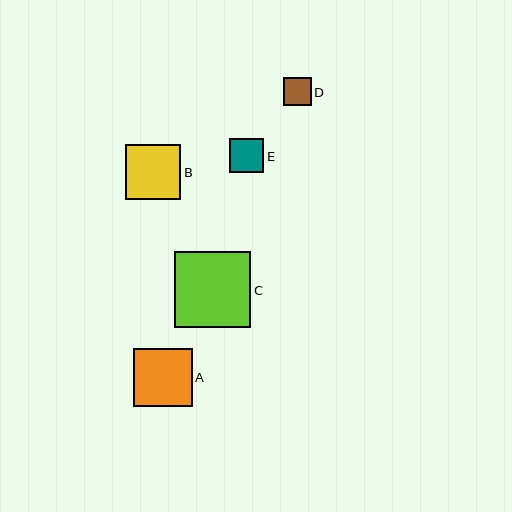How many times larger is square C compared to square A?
Square C is approximately 1.3 times the size of square A.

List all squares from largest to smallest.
From largest to smallest: C, A, B, E, D.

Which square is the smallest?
Square D is the smallest with a size of approximately 28 pixels.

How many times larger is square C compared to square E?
Square C is approximately 2.2 times the size of square E.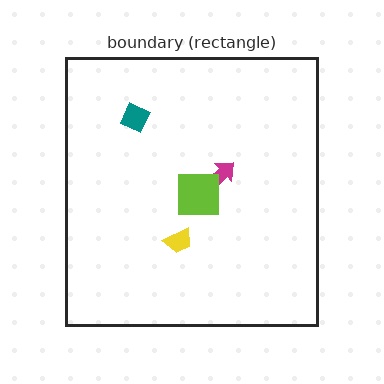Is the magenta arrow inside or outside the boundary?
Inside.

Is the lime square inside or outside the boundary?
Inside.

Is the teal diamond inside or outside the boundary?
Inside.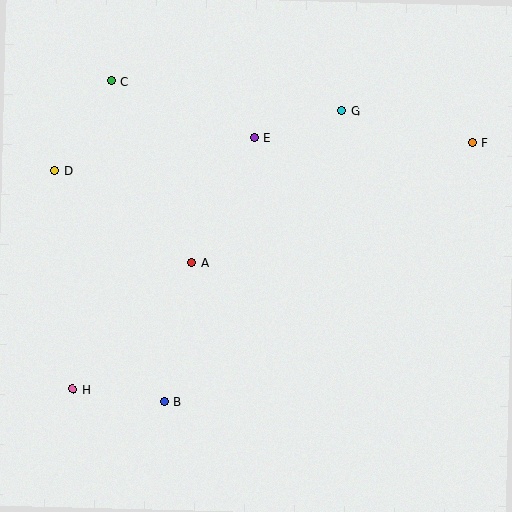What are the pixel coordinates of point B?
Point B is at (165, 401).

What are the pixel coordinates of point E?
Point E is at (254, 137).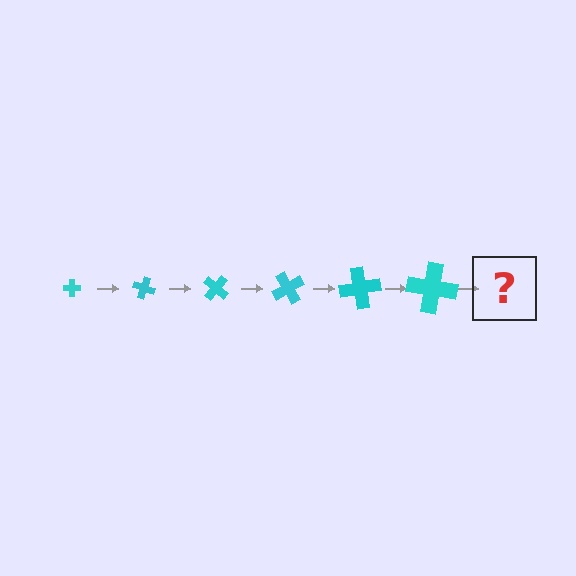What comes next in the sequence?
The next element should be a cross, larger than the previous one and rotated 120 degrees from the start.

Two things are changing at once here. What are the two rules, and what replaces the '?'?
The two rules are that the cross grows larger each step and it rotates 20 degrees each step. The '?' should be a cross, larger than the previous one and rotated 120 degrees from the start.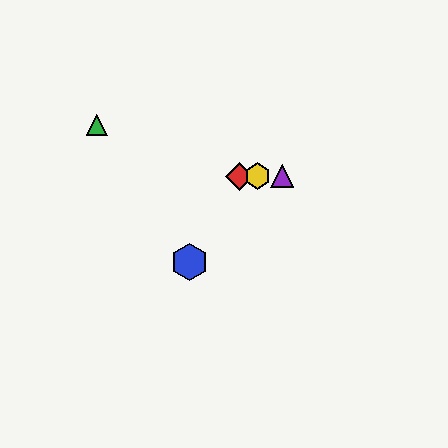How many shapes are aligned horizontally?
3 shapes (the red diamond, the yellow hexagon, the purple triangle) are aligned horizontally.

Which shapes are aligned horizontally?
The red diamond, the yellow hexagon, the purple triangle are aligned horizontally.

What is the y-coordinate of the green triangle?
The green triangle is at y≈125.